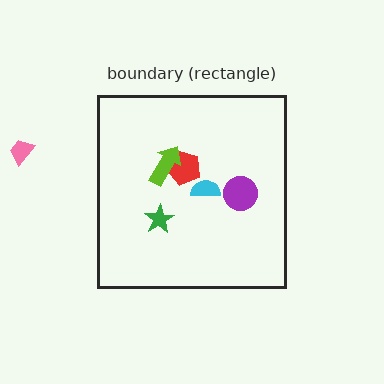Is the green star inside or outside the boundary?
Inside.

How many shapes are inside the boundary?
5 inside, 1 outside.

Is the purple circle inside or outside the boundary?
Inside.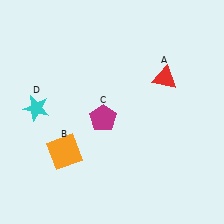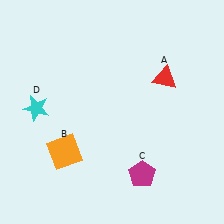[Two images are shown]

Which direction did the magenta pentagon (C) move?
The magenta pentagon (C) moved down.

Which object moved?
The magenta pentagon (C) moved down.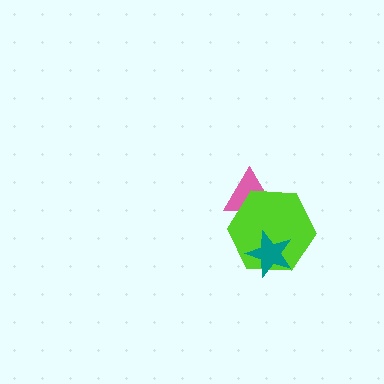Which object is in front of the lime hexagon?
The teal star is in front of the lime hexagon.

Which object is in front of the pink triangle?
The lime hexagon is in front of the pink triangle.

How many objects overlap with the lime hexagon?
2 objects overlap with the lime hexagon.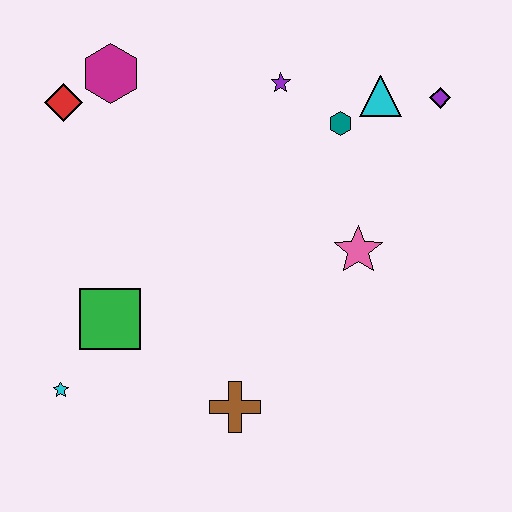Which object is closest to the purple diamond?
The cyan triangle is closest to the purple diamond.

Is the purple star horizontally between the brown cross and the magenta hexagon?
No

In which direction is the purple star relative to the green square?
The purple star is above the green square.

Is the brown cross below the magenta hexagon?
Yes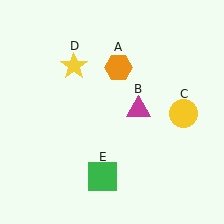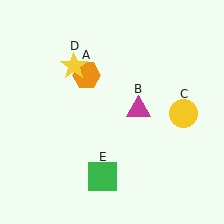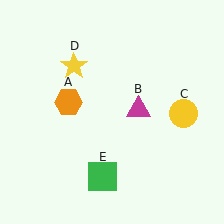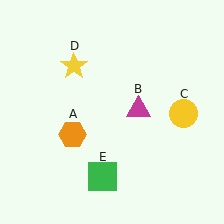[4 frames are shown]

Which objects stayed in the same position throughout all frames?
Magenta triangle (object B) and yellow circle (object C) and yellow star (object D) and green square (object E) remained stationary.